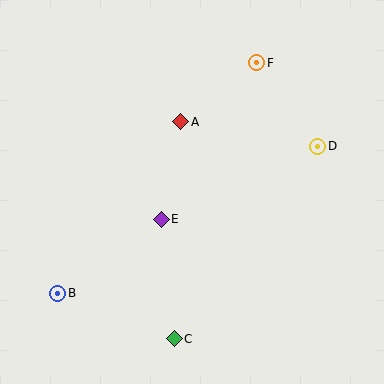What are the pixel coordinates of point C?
Point C is at (174, 339).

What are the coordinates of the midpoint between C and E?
The midpoint between C and E is at (168, 279).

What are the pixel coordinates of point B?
Point B is at (58, 293).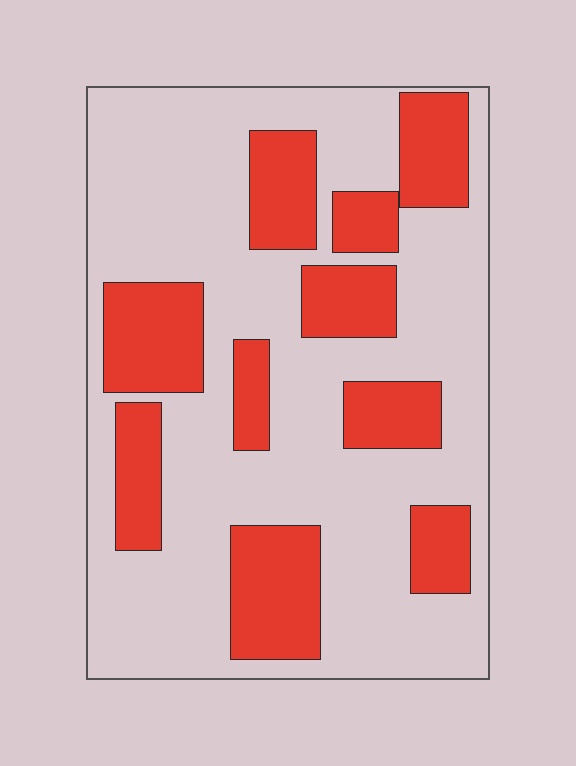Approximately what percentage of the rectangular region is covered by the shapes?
Approximately 30%.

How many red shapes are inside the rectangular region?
10.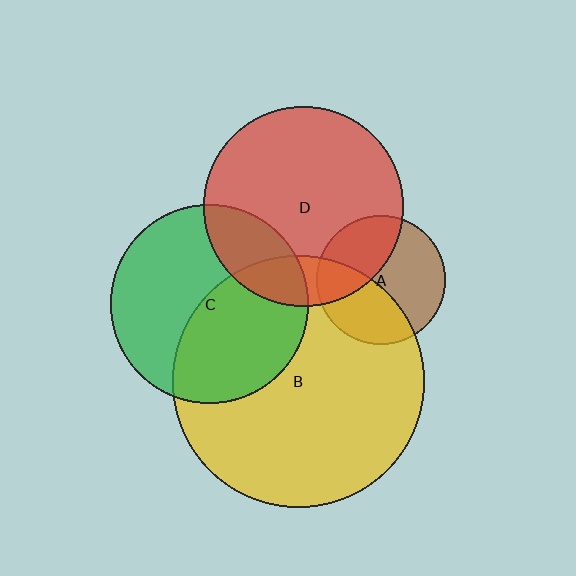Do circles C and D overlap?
Yes.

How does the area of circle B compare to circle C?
Approximately 1.6 times.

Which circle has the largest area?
Circle B (yellow).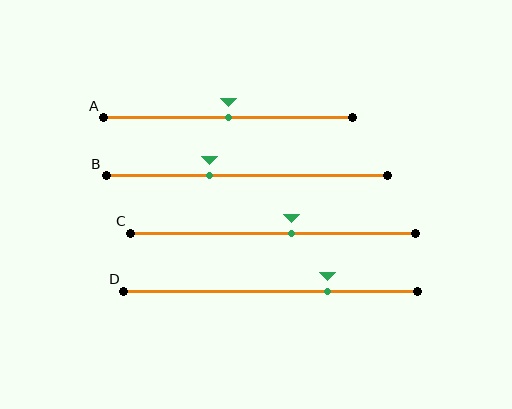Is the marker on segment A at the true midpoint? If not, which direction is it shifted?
Yes, the marker on segment A is at the true midpoint.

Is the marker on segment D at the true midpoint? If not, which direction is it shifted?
No, the marker on segment D is shifted to the right by about 19% of the segment length.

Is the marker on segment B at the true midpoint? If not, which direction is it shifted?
No, the marker on segment B is shifted to the left by about 13% of the segment length.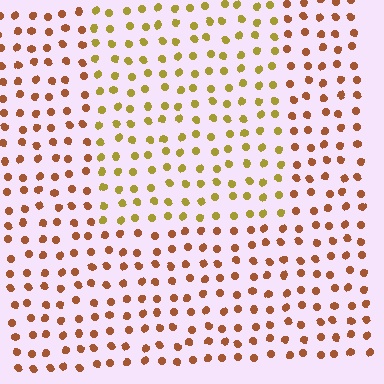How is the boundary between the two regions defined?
The boundary is defined purely by a slight shift in hue (about 36 degrees). Spacing, size, and orientation are identical on both sides.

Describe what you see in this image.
The image is filled with small brown elements in a uniform arrangement. A rectangle-shaped region is visible where the elements are tinted to a slightly different hue, forming a subtle color boundary.